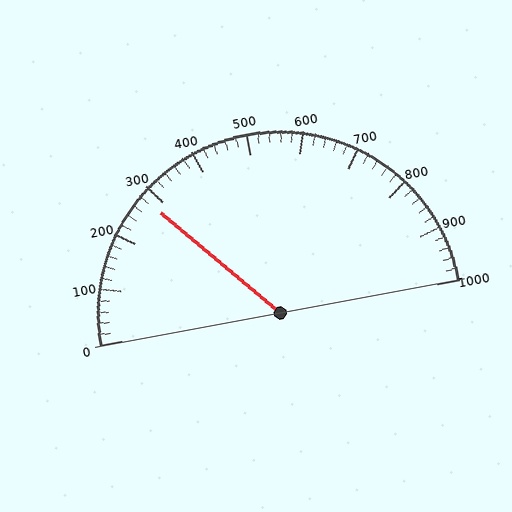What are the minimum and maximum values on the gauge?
The gauge ranges from 0 to 1000.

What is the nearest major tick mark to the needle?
The nearest major tick mark is 300.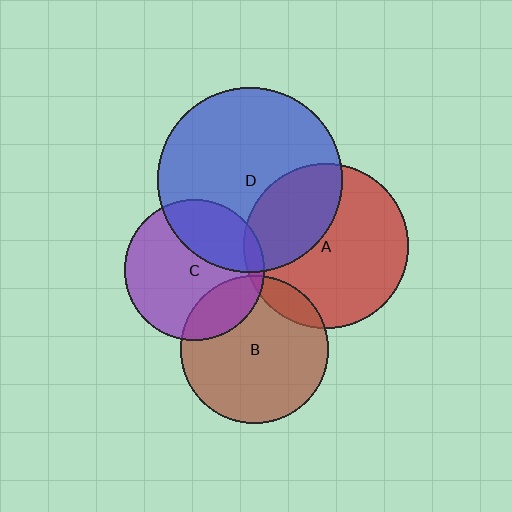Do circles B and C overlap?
Yes.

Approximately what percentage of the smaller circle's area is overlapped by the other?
Approximately 20%.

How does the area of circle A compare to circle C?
Approximately 1.4 times.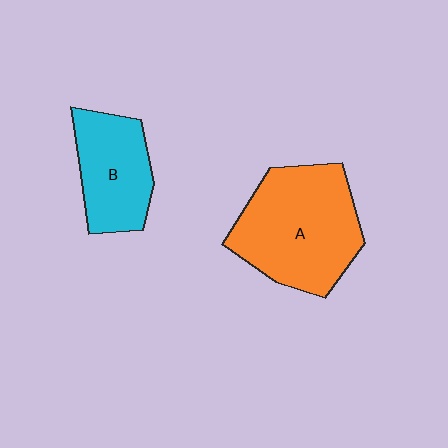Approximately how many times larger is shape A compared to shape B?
Approximately 1.6 times.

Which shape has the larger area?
Shape A (orange).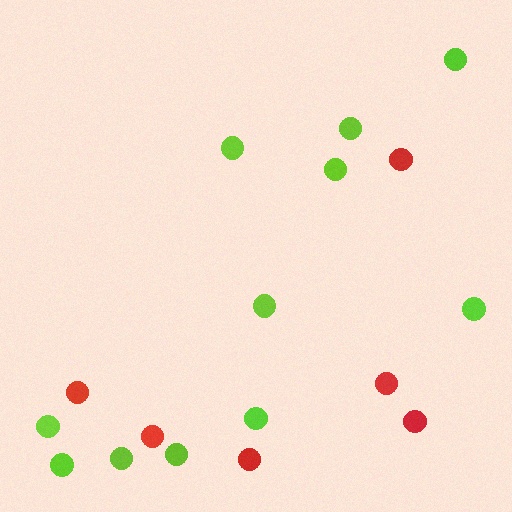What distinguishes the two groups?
There are 2 groups: one group of red circles (6) and one group of lime circles (11).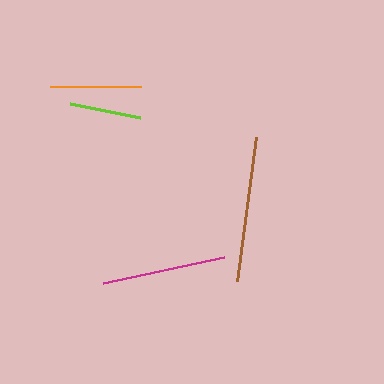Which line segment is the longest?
The brown line is the longest at approximately 145 pixels.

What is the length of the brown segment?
The brown segment is approximately 145 pixels long.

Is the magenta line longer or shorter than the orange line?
The magenta line is longer than the orange line.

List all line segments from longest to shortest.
From longest to shortest: brown, magenta, orange, lime.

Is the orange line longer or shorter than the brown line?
The brown line is longer than the orange line.